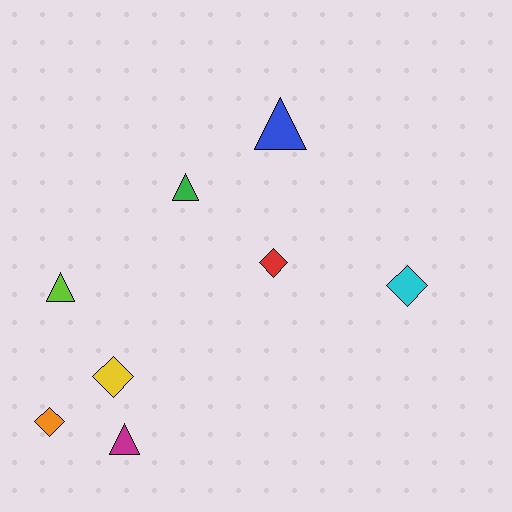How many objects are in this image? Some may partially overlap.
There are 8 objects.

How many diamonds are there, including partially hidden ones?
There are 4 diamonds.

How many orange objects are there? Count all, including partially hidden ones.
There is 1 orange object.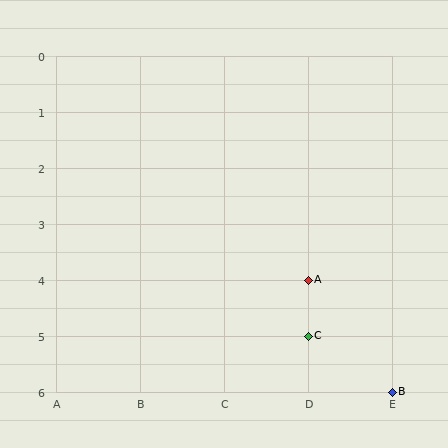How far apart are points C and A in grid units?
Points C and A are 1 row apart.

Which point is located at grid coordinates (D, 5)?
Point C is at (D, 5).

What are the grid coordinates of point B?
Point B is at grid coordinates (E, 6).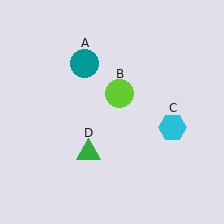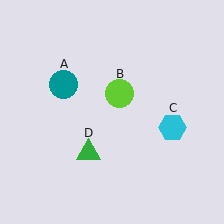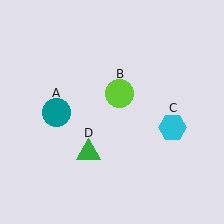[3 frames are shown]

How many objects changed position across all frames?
1 object changed position: teal circle (object A).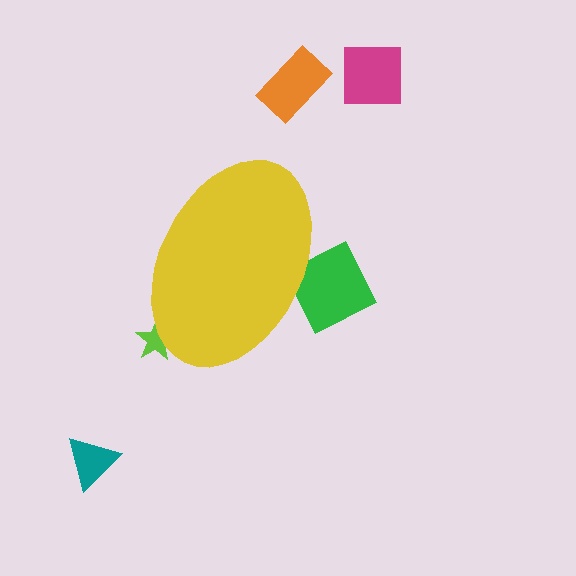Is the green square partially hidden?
Yes, the green square is partially hidden behind the yellow ellipse.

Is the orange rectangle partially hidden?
No, the orange rectangle is fully visible.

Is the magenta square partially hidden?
No, the magenta square is fully visible.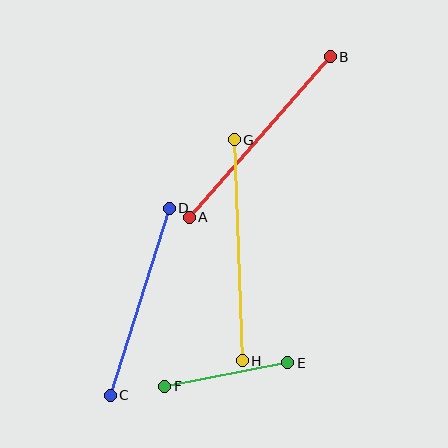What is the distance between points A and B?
The distance is approximately 213 pixels.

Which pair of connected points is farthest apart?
Points G and H are farthest apart.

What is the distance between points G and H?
The distance is approximately 221 pixels.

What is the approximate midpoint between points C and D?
The midpoint is at approximately (140, 302) pixels.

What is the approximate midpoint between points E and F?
The midpoint is at approximately (226, 374) pixels.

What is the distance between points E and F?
The distance is approximately 125 pixels.